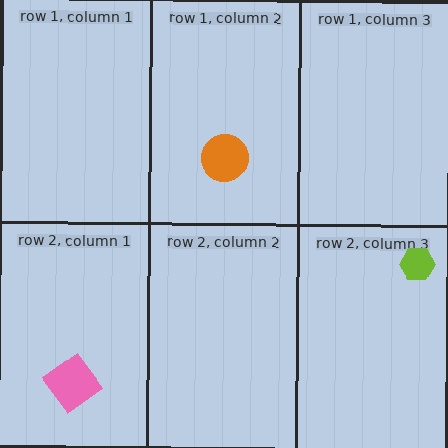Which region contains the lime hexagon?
The row 2, column 3 region.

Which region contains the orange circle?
The row 1, column 2 region.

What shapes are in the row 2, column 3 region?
The lime hexagon.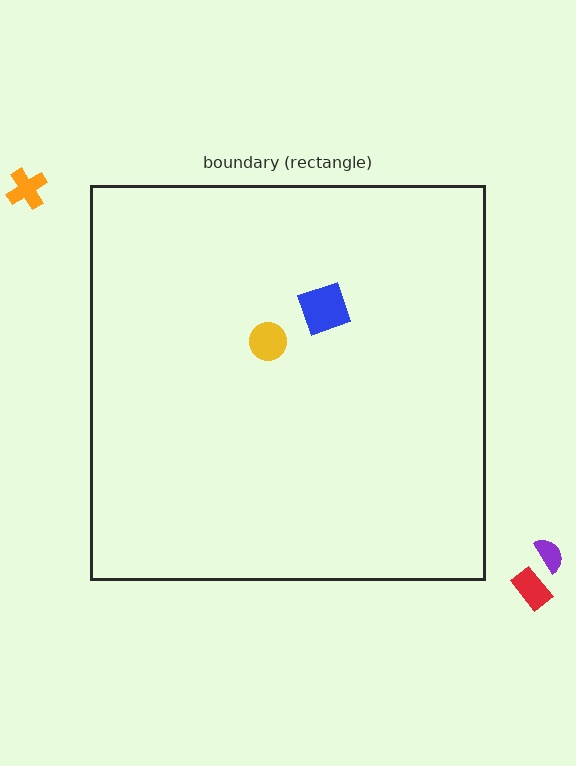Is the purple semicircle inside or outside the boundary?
Outside.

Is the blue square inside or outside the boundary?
Inside.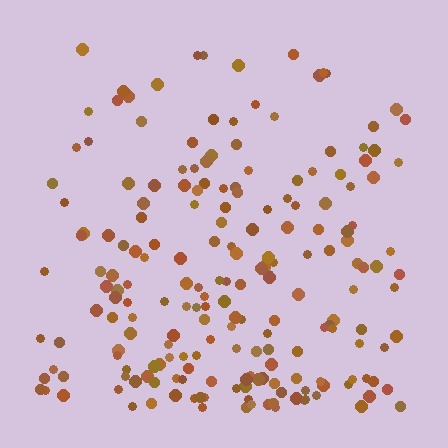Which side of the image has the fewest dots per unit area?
The top.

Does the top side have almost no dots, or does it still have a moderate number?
Still a moderate number, just noticeably fewer than the bottom.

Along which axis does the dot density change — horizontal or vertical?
Vertical.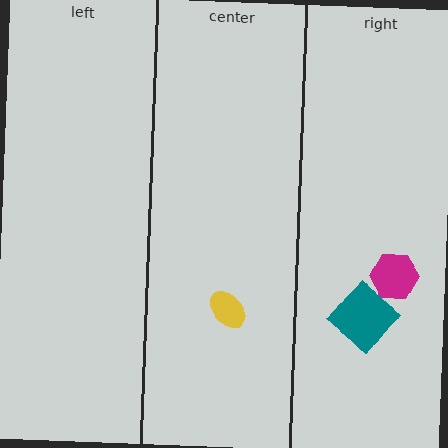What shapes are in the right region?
The magenta hexagon, the teal diamond.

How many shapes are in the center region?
1.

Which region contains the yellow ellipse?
The center region.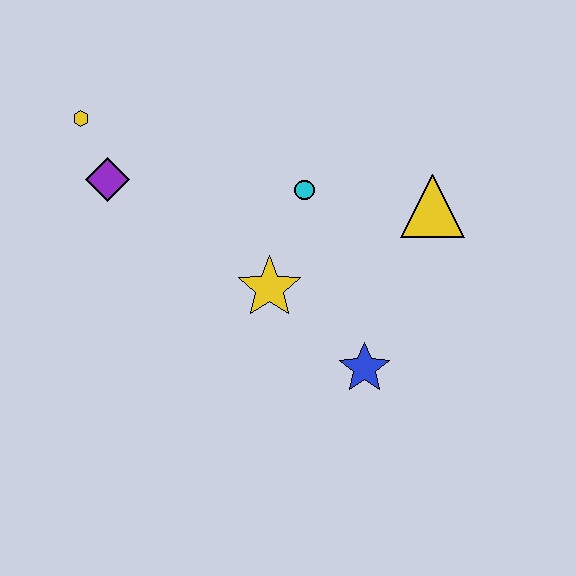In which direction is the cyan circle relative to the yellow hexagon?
The cyan circle is to the right of the yellow hexagon.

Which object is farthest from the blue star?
The yellow hexagon is farthest from the blue star.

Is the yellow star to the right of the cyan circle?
No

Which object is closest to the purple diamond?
The yellow hexagon is closest to the purple diamond.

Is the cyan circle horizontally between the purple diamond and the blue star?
Yes